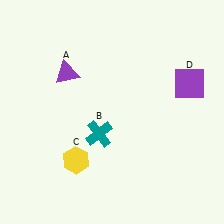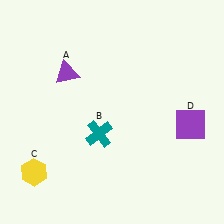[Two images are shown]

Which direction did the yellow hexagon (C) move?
The yellow hexagon (C) moved left.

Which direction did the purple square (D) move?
The purple square (D) moved down.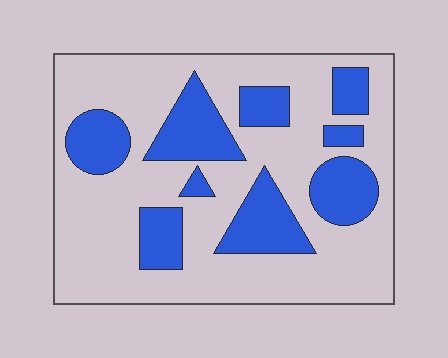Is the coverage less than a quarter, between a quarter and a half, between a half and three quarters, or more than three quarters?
Between a quarter and a half.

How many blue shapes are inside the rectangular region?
9.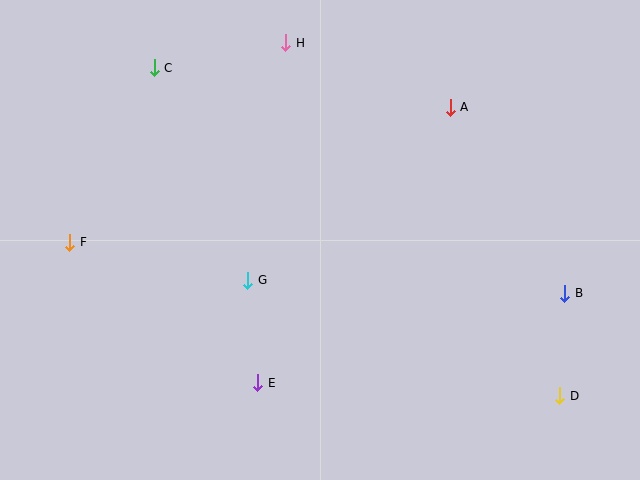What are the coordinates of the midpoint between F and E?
The midpoint between F and E is at (164, 313).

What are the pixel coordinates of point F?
Point F is at (70, 242).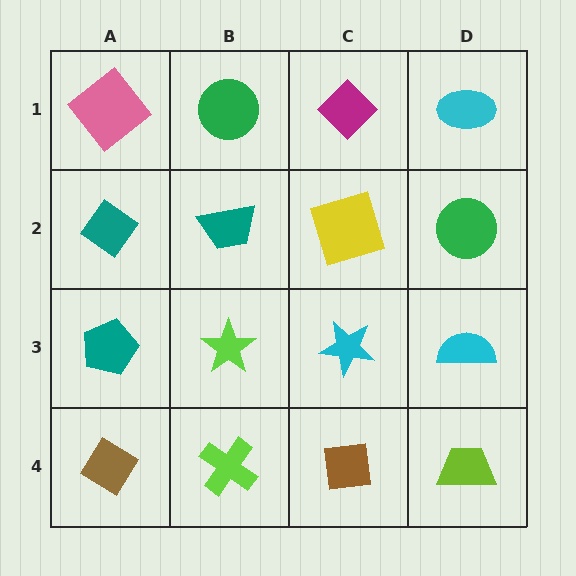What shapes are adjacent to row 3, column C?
A yellow square (row 2, column C), a brown square (row 4, column C), a lime star (row 3, column B), a cyan semicircle (row 3, column D).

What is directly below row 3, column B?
A lime cross.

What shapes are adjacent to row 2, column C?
A magenta diamond (row 1, column C), a cyan star (row 3, column C), a teal trapezoid (row 2, column B), a green circle (row 2, column D).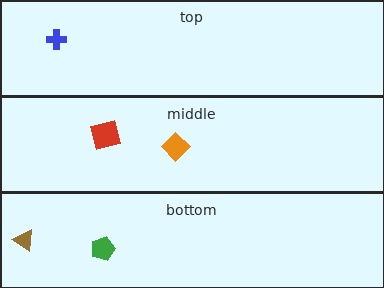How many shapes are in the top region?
1.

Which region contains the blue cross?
The top region.